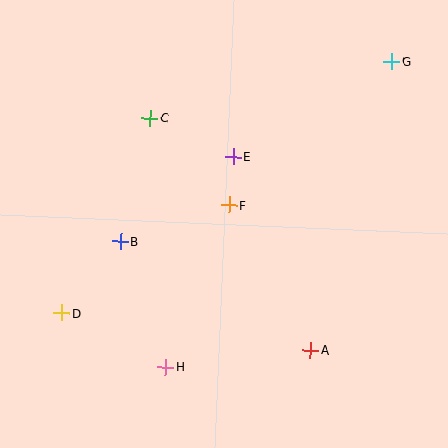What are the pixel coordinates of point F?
Point F is at (229, 205).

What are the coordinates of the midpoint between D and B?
The midpoint between D and B is at (91, 277).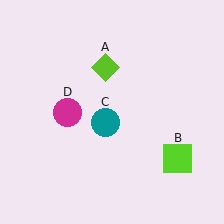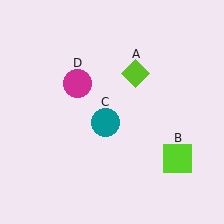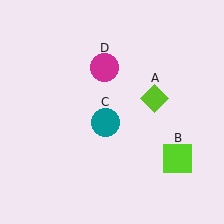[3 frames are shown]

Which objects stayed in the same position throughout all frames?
Lime square (object B) and teal circle (object C) remained stationary.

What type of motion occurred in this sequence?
The lime diamond (object A), magenta circle (object D) rotated clockwise around the center of the scene.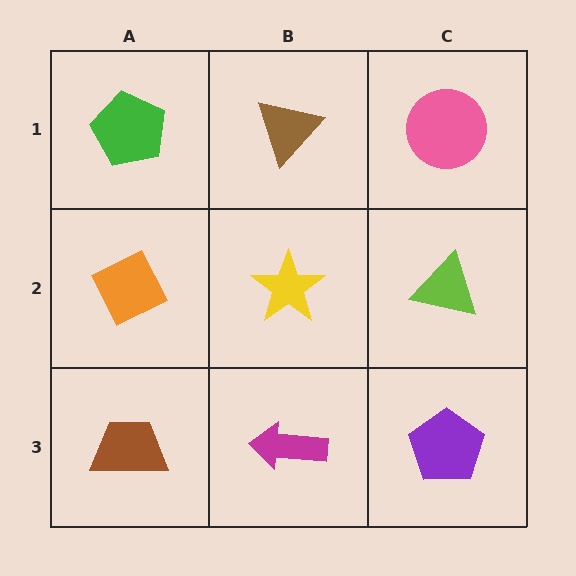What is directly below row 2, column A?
A brown trapezoid.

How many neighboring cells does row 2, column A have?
3.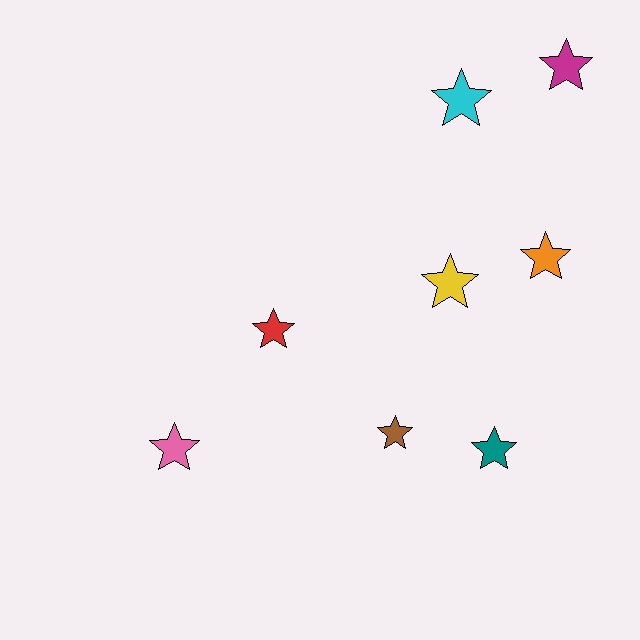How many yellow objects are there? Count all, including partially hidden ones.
There is 1 yellow object.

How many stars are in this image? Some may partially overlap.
There are 8 stars.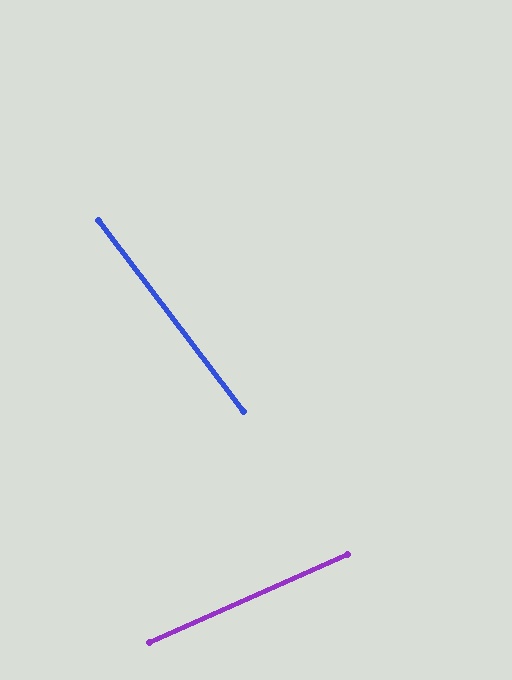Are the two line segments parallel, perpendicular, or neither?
Neither parallel nor perpendicular — they differ by about 77°.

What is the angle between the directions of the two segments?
Approximately 77 degrees.